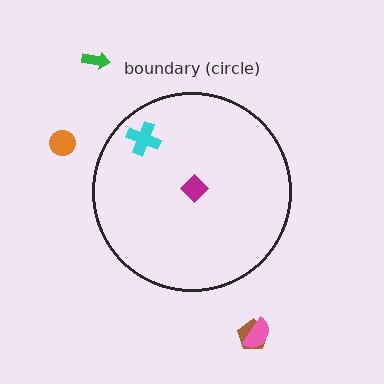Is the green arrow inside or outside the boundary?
Outside.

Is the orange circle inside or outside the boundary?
Outside.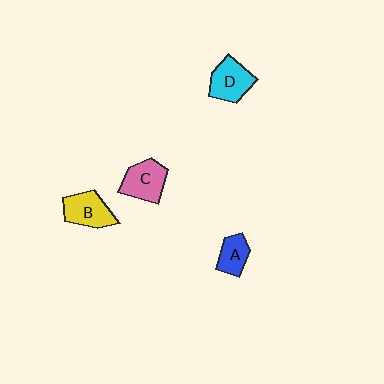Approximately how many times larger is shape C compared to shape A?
Approximately 1.4 times.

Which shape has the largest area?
Shape B (yellow).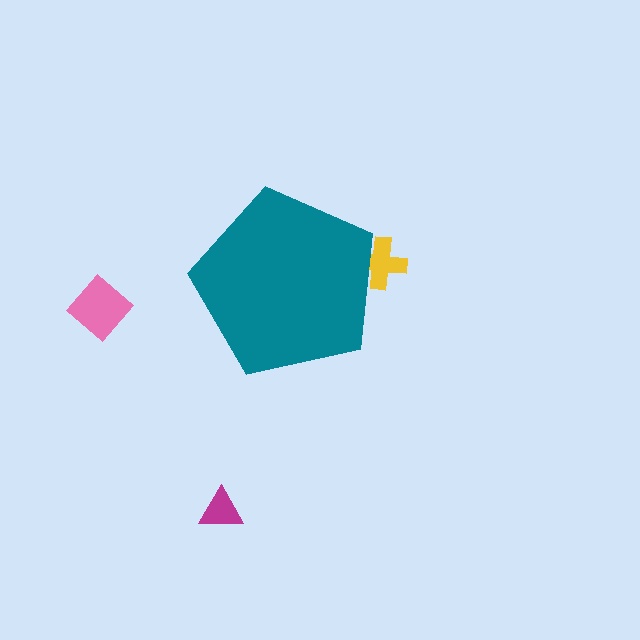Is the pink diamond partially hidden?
No, the pink diamond is fully visible.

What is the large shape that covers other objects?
A teal pentagon.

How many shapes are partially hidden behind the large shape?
1 shape is partially hidden.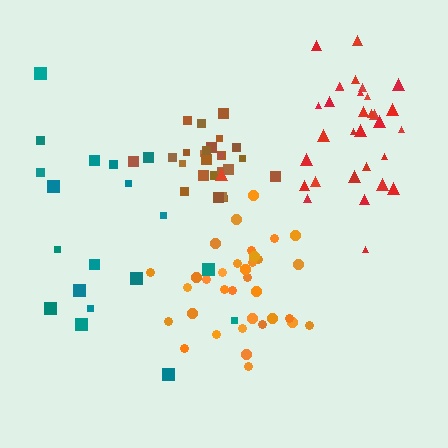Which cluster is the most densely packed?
Brown.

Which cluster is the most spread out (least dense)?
Teal.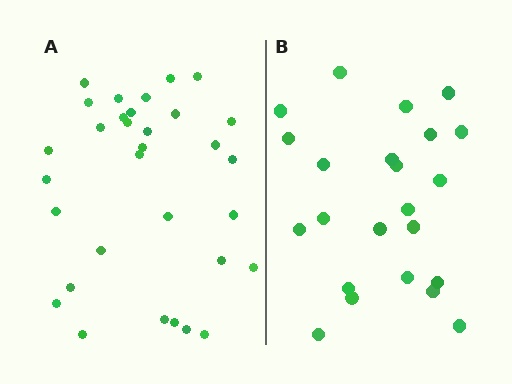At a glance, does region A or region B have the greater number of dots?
Region A (the left region) has more dots.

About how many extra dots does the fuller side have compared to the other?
Region A has roughly 8 or so more dots than region B.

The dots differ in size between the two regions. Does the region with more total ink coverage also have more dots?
No. Region B has more total ink coverage because its dots are larger, but region A actually contains more individual dots. Total area can be misleading — the number of items is what matters here.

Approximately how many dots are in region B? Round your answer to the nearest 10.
About 20 dots. (The exact count is 23, which rounds to 20.)